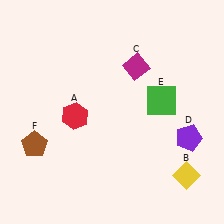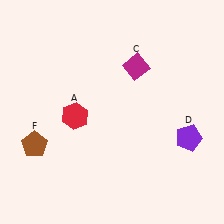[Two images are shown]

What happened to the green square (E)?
The green square (E) was removed in Image 2. It was in the top-right area of Image 1.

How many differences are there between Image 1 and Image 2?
There are 2 differences between the two images.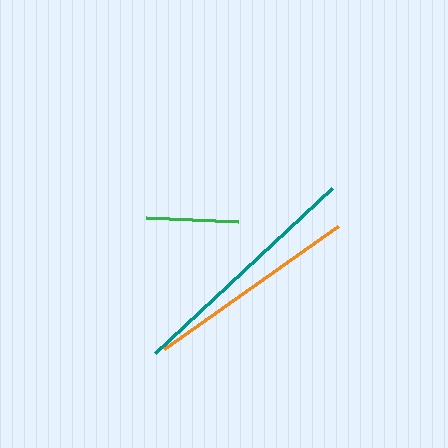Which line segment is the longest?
The teal line is the longest at approximately 242 pixels.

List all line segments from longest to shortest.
From longest to shortest: teal, orange, green.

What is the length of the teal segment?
The teal segment is approximately 242 pixels long.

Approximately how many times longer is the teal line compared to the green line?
The teal line is approximately 2.6 times the length of the green line.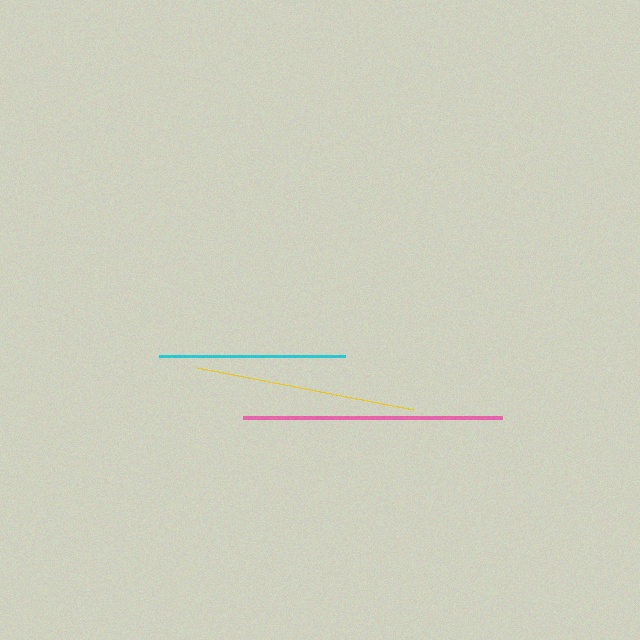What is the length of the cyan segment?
The cyan segment is approximately 186 pixels long.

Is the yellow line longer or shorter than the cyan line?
The yellow line is longer than the cyan line.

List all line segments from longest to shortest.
From longest to shortest: pink, yellow, cyan.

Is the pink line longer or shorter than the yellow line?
The pink line is longer than the yellow line.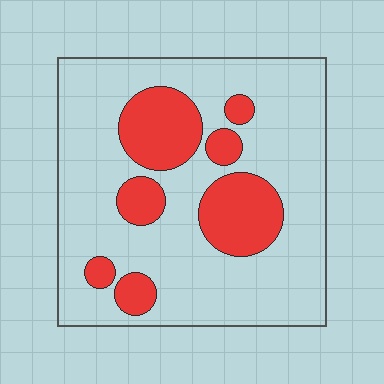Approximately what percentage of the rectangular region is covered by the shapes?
Approximately 25%.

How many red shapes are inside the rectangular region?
7.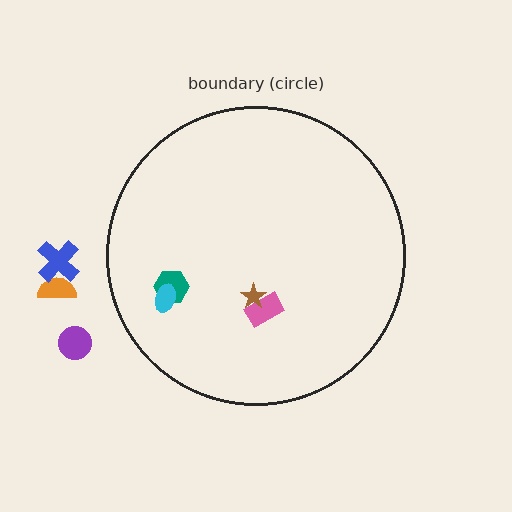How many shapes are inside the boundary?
4 inside, 3 outside.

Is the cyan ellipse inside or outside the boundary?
Inside.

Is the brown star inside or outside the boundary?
Inside.